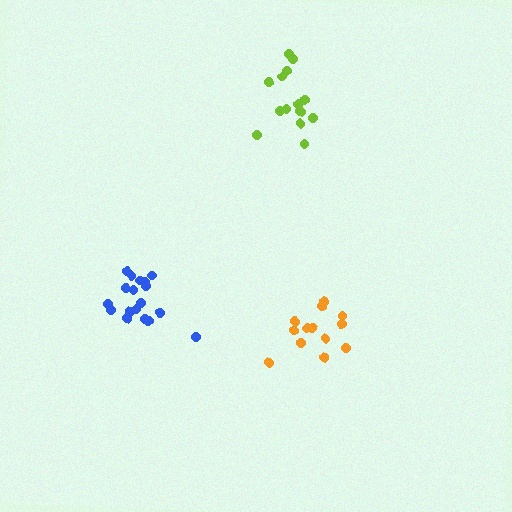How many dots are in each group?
Group 1: 18 dots, Group 2: 15 dots, Group 3: 13 dots (46 total).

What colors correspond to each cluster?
The clusters are colored: blue, lime, orange.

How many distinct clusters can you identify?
There are 3 distinct clusters.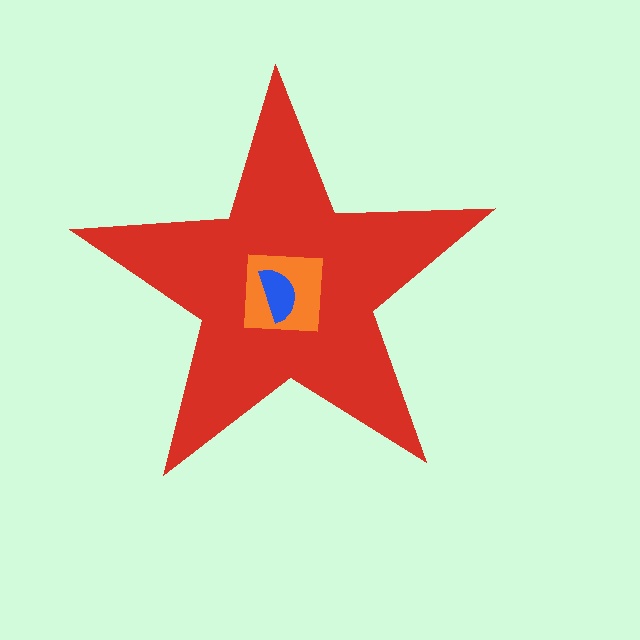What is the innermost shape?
The blue semicircle.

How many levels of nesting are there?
3.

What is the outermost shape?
The red star.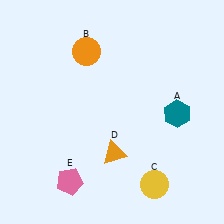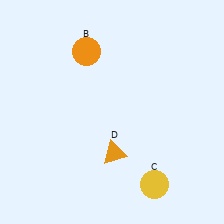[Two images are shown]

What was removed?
The pink pentagon (E), the teal hexagon (A) were removed in Image 2.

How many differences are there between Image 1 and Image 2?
There are 2 differences between the two images.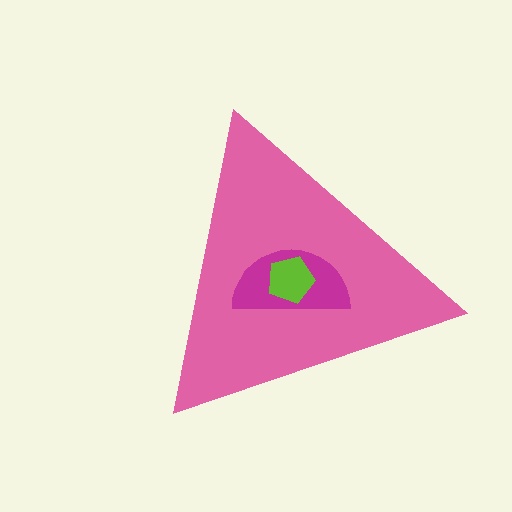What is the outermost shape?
The pink triangle.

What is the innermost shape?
The lime pentagon.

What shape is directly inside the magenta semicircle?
The lime pentagon.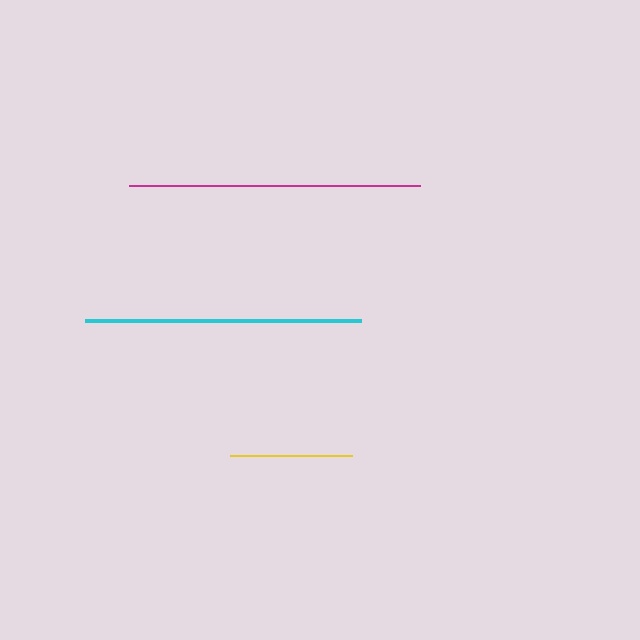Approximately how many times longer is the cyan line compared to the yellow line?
The cyan line is approximately 2.2 times the length of the yellow line.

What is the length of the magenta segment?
The magenta segment is approximately 291 pixels long.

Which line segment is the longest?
The magenta line is the longest at approximately 291 pixels.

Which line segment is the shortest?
The yellow line is the shortest at approximately 123 pixels.